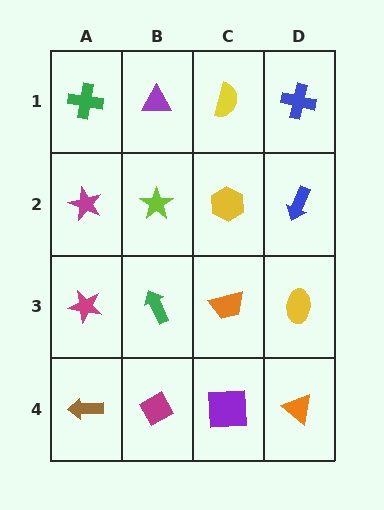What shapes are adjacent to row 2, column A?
A green cross (row 1, column A), a magenta star (row 3, column A), a lime star (row 2, column B).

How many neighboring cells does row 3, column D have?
3.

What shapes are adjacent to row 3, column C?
A yellow hexagon (row 2, column C), a purple square (row 4, column C), a green arrow (row 3, column B), a yellow ellipse (row 3, column D).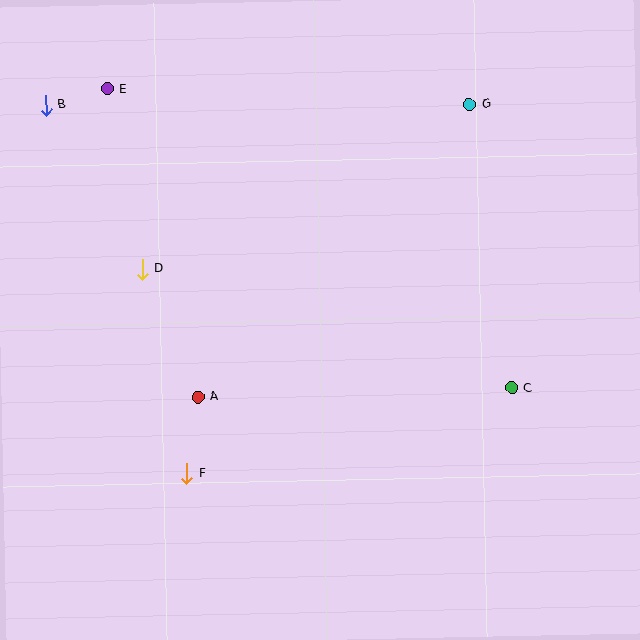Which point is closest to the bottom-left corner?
Point F is closest to the bottom-left corner.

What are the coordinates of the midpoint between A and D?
The midpoint between A and D is at (170, 333).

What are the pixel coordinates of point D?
Point D is at (142, 269).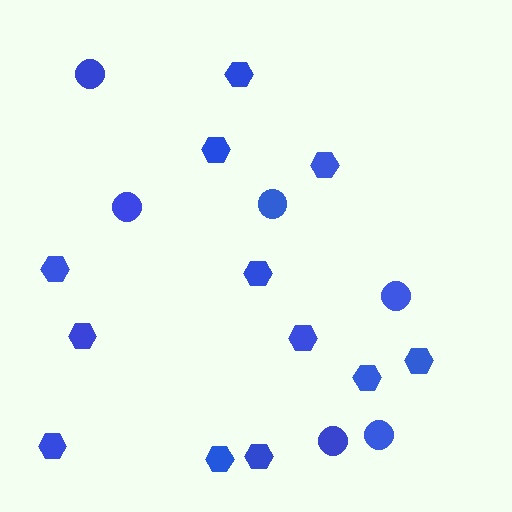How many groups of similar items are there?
There are 2 groups: one group of hexagons (12) and one group of circles (6).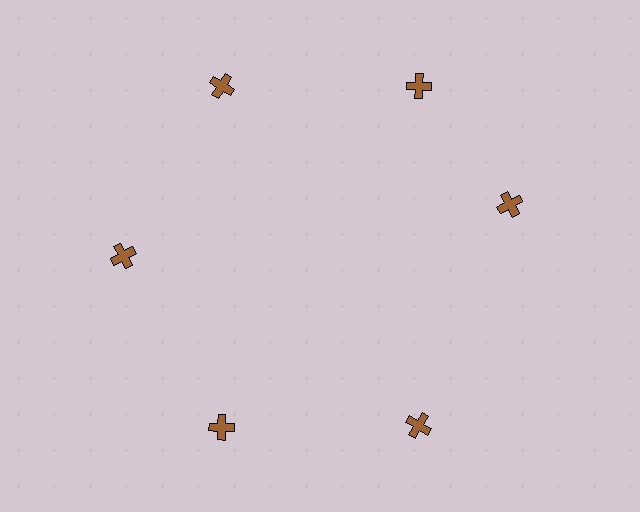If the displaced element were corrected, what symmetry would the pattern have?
It would have 6-fold rotational symmetry — the pattern would map onto itself every 60 degrees.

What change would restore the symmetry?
The symmetry would be restored by rotating it back into even spacing with its neighbors so that all 6 crosses sit at equal angles and equal distance from the center.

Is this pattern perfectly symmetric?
No. The 6 brown crosses are arranged in a ring, but one element near the 3 o'clock position is rotated out of alignment along the ring, breaking the 6-fold rotational symmetry.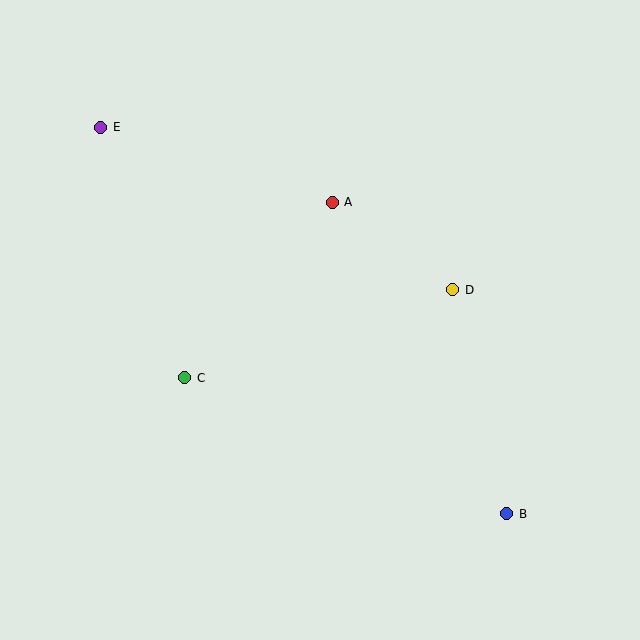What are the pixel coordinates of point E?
Point E is at (101, 127).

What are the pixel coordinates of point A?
Point A is at (332, 202).